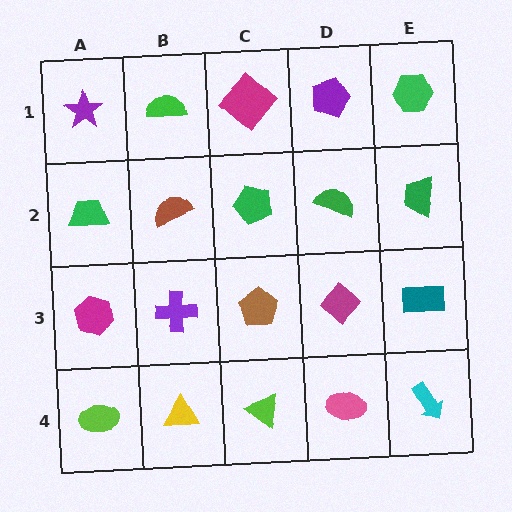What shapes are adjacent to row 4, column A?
A magenta hexagon (row 3, column A), a yellow triangle (row 4, column B).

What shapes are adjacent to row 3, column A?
A green trapezoid (row 2, column A), a lime ellipse (row 4, column A), a purple cross (row 3, column B).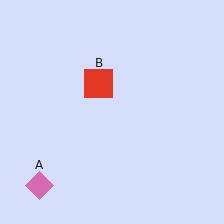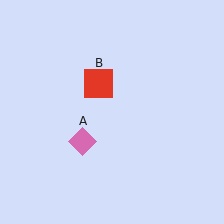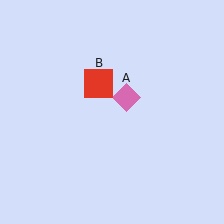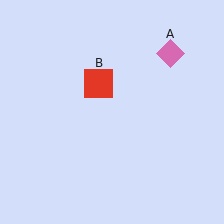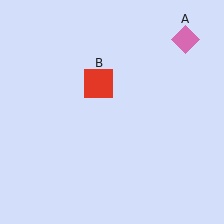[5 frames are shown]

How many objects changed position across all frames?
1 object changed position: pink diamond (object A).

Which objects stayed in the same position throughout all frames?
Red square (object B) remained stationary.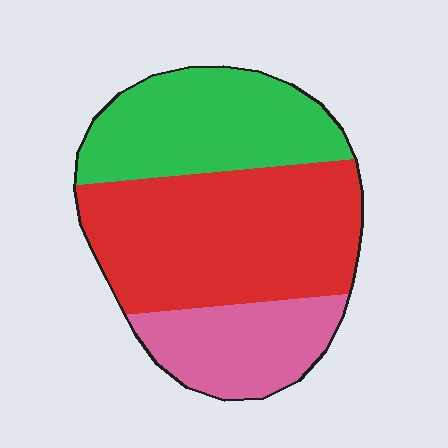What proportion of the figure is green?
Green covers around 30% of the figure.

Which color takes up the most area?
Red, at roughly 50%.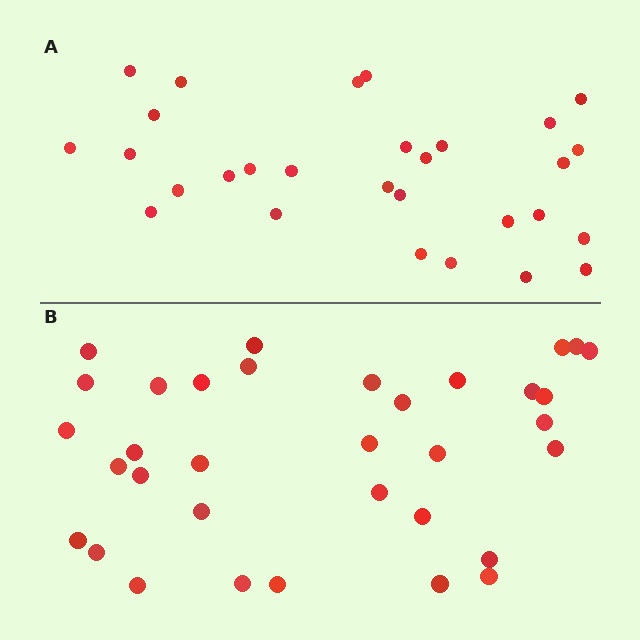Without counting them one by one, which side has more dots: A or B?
Region B (the bottom region) has more dots.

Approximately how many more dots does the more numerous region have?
Region B has about 5 more dots than region A.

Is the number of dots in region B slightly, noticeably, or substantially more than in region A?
Region B has only slightly more — the two regions are fairly close. The ratio is roughly 1.2 to 1.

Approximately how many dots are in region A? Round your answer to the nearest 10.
About 30 dots. (The exact count is 29, which rounds to 30.)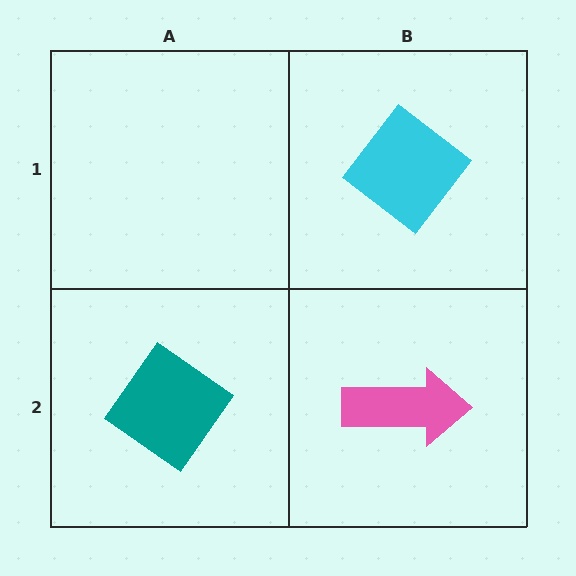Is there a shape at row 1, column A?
No, that cell is empty.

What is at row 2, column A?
A teal diamond.